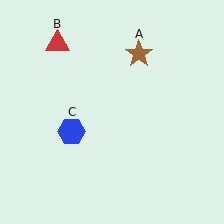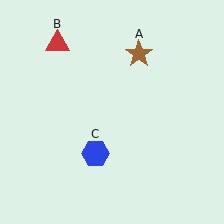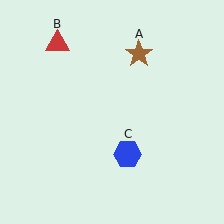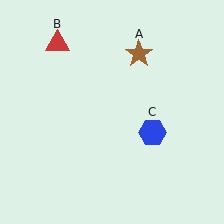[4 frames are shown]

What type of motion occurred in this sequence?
The blue hexagon (object C) rotated counterclockwise around the center of the scene.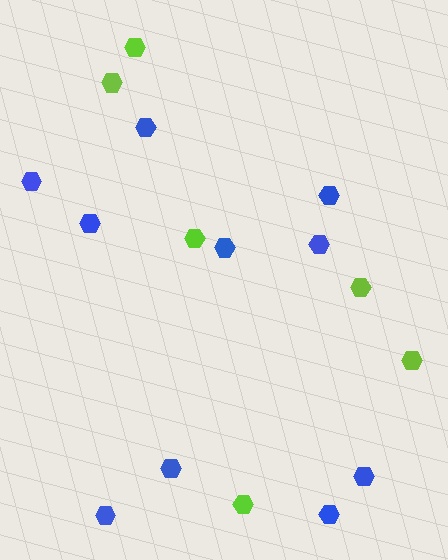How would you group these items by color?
There are 2 groups: one group of lime hexagons (6) and one group of blue hexagons (10).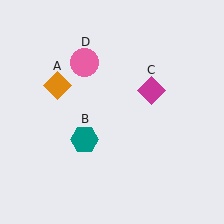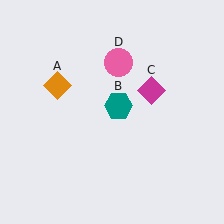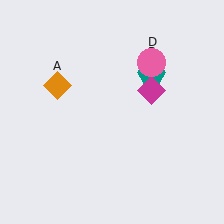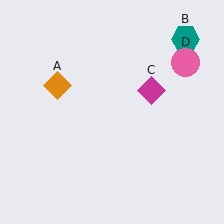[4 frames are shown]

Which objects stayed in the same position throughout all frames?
Orange diamond (object A) and magenta diamond (object C) remained stationary.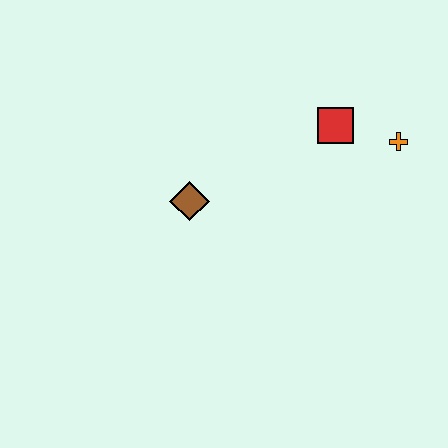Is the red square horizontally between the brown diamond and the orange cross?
Yes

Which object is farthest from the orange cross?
The brown diamond is farthest from the orange cross.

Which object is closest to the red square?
The orange cross is closest to the red square.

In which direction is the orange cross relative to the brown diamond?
The orange cross is to the right of the brown diamond.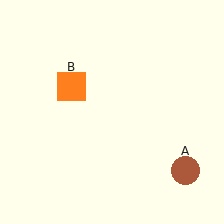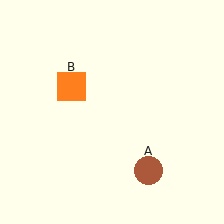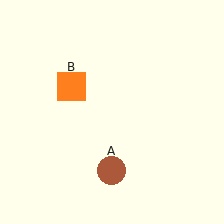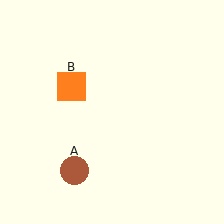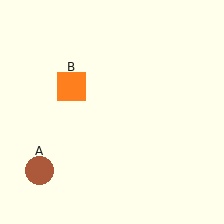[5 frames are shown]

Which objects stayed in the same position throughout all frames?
Orange square (object B) remained stationary.